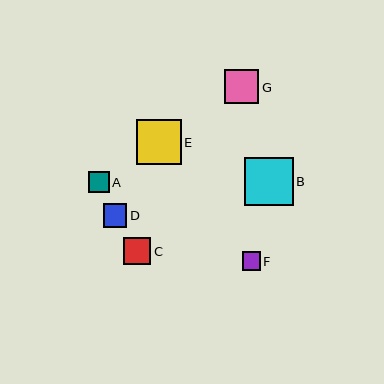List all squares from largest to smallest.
From largest to smallest: B, E, G, C, D, A, F.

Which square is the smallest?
Square F is the smallest with a size of approximately 18 pixels.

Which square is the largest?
Square B is the largest with a size of approximately 48 pixels.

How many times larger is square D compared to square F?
Square D is approximately 1.3 times the size of square F.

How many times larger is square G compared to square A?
Square G is approximately 1.6 times the size of square A.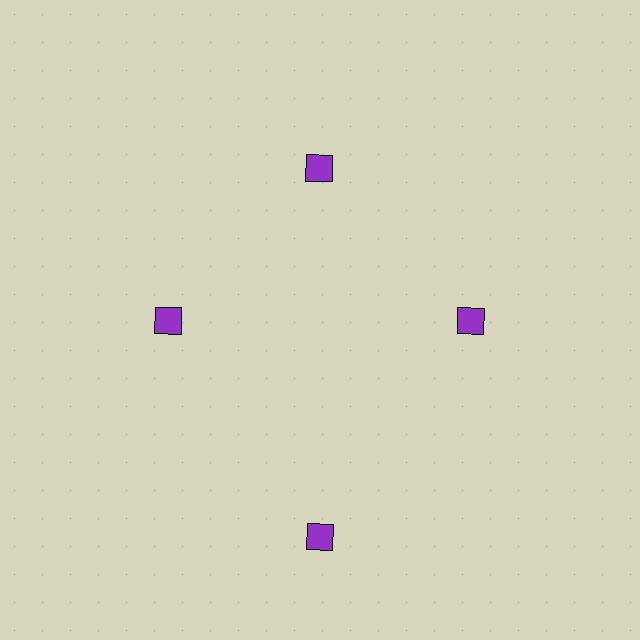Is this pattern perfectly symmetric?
No. The 4 purple diamonds are arranged in a ring, but one element near the 6 o'clock position is pushed outward from the center, breaking the 4-fold rotational symmetry.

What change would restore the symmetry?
The symmetry would be restored by moving it inward, back onto the ring so that all 4 diamonds sit at equal angles and equal distance from the center.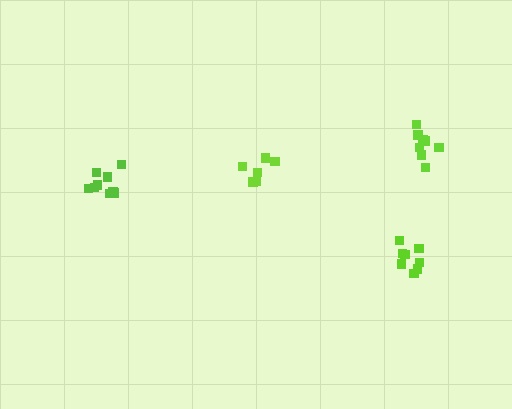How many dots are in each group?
Group 1: 8 dots, Group 2: 6 dots, Group 3: 8 dots, Group 4: 9 dots (31 total).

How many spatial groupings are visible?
There are 4 spatial groupings.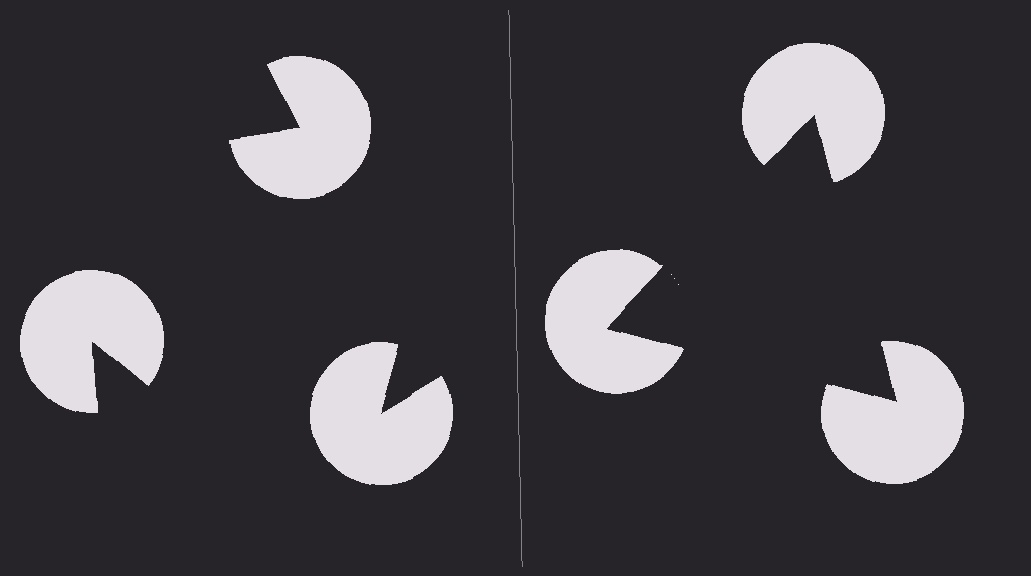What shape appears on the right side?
An illusory triangle.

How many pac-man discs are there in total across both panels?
6 — 3 on each side.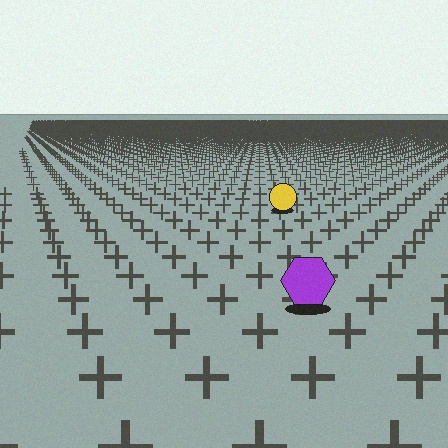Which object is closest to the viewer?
The purple hexagon is closest. The texture marks near it are larger and more spread out.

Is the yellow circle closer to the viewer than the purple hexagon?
No. The purple hexagon is closer — you can tell from the texture gradient: the ground texture is coarser near it.